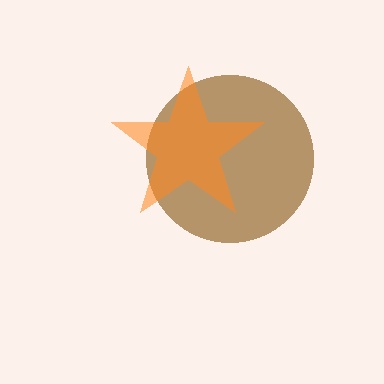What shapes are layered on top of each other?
The layered shapes are: a brown circle, an orange star.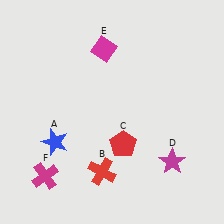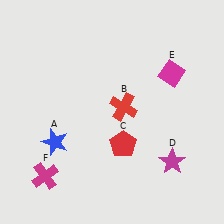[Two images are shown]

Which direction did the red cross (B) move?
The red cross (B) moved up.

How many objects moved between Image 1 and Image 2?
2 objects moved between the two images.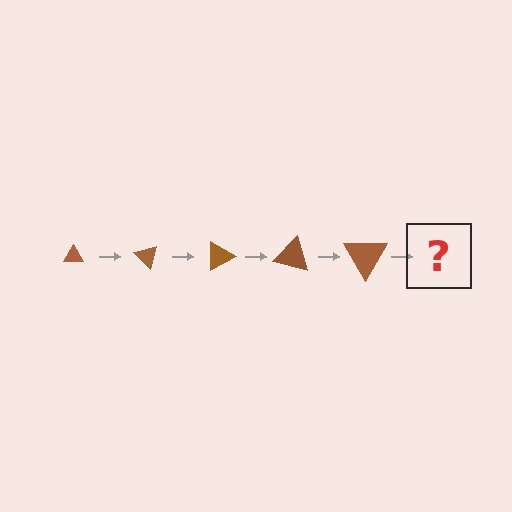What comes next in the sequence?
The next element should be a triangle, larger than the previous one and rotated 225 degrees from the start.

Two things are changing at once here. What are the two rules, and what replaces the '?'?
The two rules are that the triangle grows larger each step and it rotates 45 degrees each step. The '?' should be a triangle, larger than the previous one and rotated 225 degrees from the start.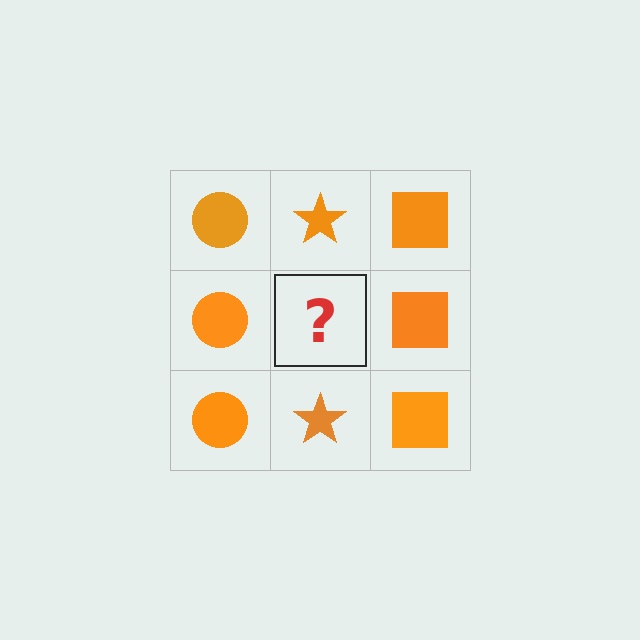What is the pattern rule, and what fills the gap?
The rule is that each column has a consistent shape. The gap should be filled with an orange star.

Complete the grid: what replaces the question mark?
The question mark should be replaced with an orange star.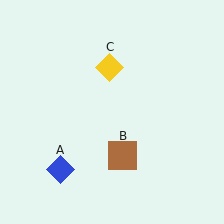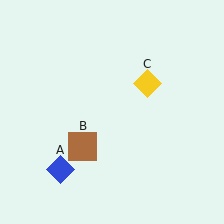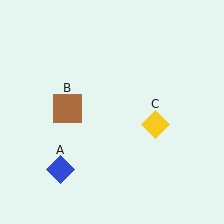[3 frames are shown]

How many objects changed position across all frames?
2 objects changed position: brown square (object B), yellow diamond (object C).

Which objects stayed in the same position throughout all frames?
Blue diamond (object A) remained stationary.